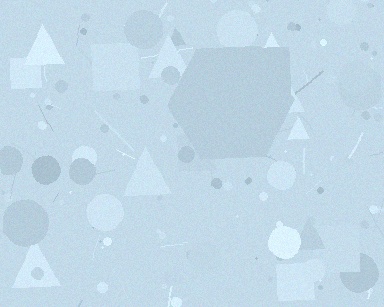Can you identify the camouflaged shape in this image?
The camouflaged shape is a hexagon.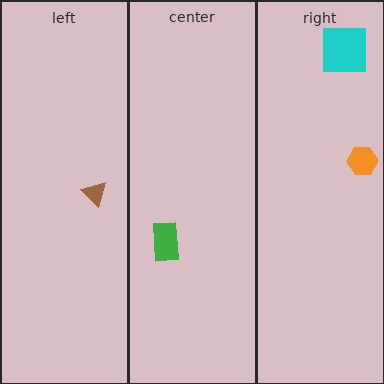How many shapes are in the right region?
2.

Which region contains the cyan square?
The right region.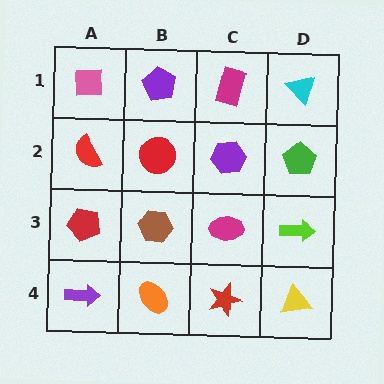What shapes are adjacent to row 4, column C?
A magenta ellipse (row 3, column C), an orange ellipse (row 4, column B), a yellow triangle (row 4, column D).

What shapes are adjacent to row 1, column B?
A red circle (row 2, column B), a pink square (row 1, column A), a magenta rectangle (row 1, column C).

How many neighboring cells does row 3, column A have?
3.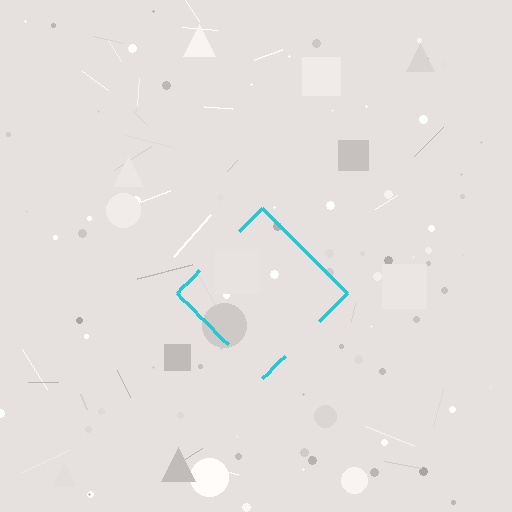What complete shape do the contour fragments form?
The contour fragments form a diamond.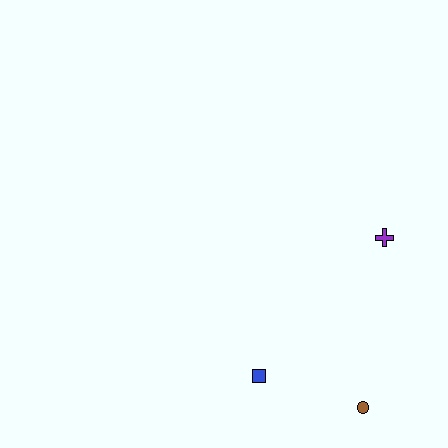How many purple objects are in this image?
There is 1 purple object.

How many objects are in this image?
There are 3 objects.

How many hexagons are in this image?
There are no hexagons.